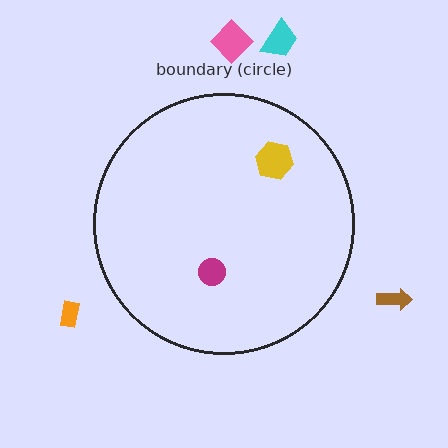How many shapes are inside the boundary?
2 inside, 4 outside.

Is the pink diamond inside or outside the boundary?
Outside.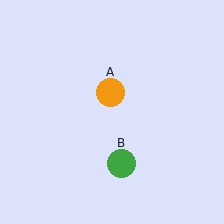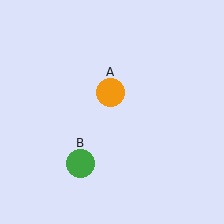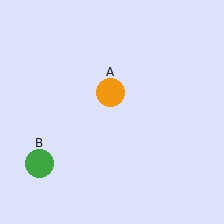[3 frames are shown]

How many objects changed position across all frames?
1 object changed position: green circle (object B).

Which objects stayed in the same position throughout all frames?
Orange circle (object A) remained stationary.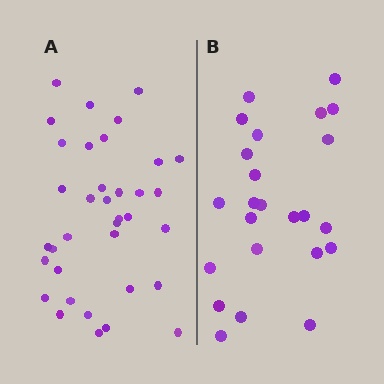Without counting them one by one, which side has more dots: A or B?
Region A (the left region) has more dots.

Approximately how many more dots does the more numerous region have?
Region A has roughly 12 or so more dots than region B.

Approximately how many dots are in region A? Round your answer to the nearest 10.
About 40 dots. (The exact count is 36, which rounds to 40.)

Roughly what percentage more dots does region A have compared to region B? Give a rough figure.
About 50% more.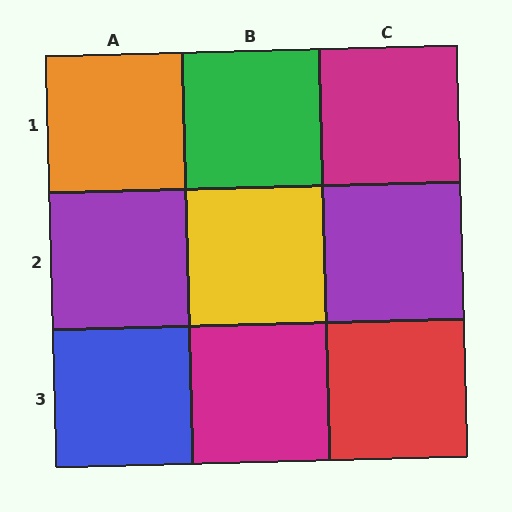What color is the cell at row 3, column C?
Red.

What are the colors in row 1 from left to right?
Orange, green, magenta.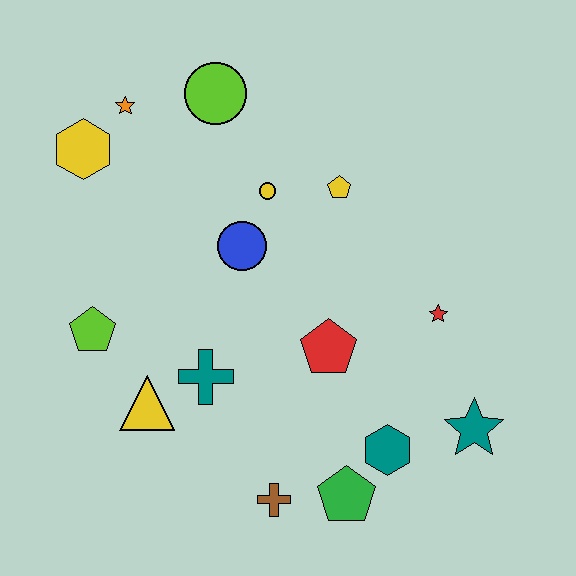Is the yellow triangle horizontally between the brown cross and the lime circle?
No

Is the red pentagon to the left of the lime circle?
No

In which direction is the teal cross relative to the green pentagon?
The teal cross is to the left of the green pentagon.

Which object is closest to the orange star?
The yellow hexagon is closest to the orange star.